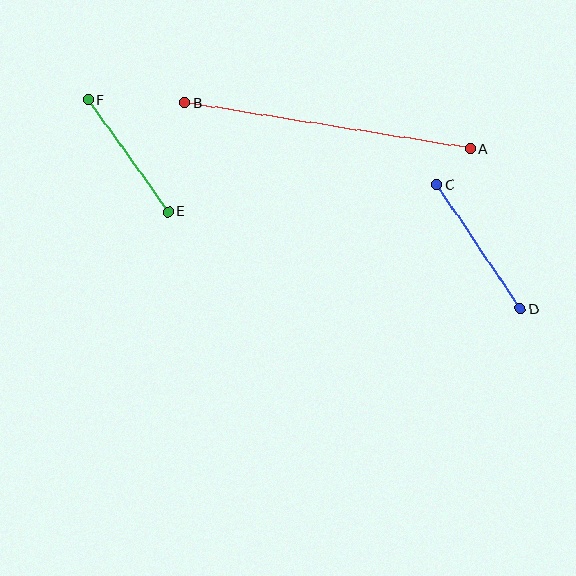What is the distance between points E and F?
The distance is approximately 138 pixels.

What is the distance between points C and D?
The distance is approximately 150 pixels.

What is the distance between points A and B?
The distance is approximately 289 pixels.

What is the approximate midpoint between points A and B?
The midpoint is at approximately (328, 126) pixels.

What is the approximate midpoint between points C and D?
The midpoint is at approximately (478, 247) pixels.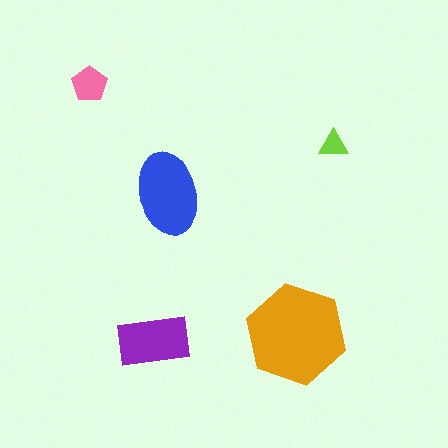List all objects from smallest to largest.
The lime triangle, the pink pentagon, the purple rectangle, the blue ellipse, the orange hexagon.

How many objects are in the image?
There are 5 objects in the image.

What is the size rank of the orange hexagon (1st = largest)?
1st.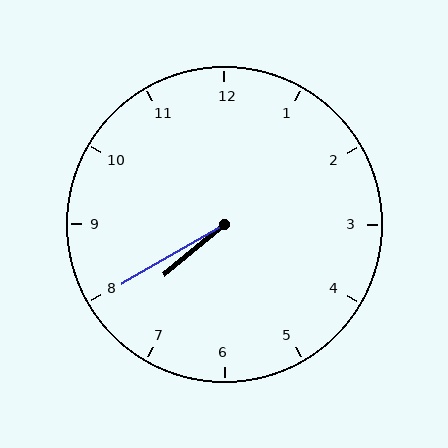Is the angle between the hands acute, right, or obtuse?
It is acute.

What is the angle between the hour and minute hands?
Approximately 10 degrees.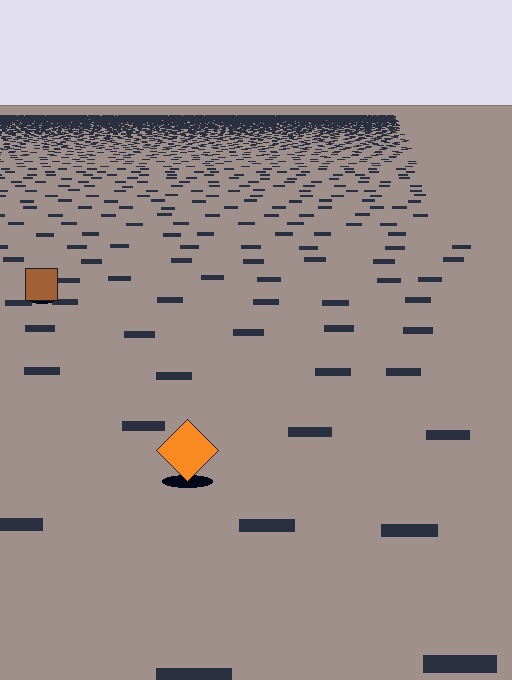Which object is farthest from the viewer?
The brown square is farthest from the viewer. It appears smaller and the ground texture around it is denser.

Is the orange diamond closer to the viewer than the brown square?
Yes. The orange diamond is closer — you can tell from the texture gradient: the ground texture is coarser near it.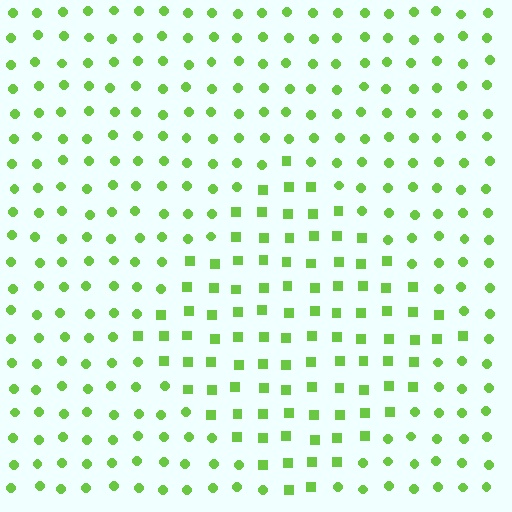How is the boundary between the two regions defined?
The boundary is defined by a change in element shape: squares inside vs. circles outside. All elements share the same color and spacing.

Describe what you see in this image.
The image is filled with small lime elements arranged in a uniform grid. A diamond-shaped region contains squares, while the surrounding area contains circles. The boundary is defined purely by the change in element shape.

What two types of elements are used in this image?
The image uses squares inside the diamond region and circles outside it.